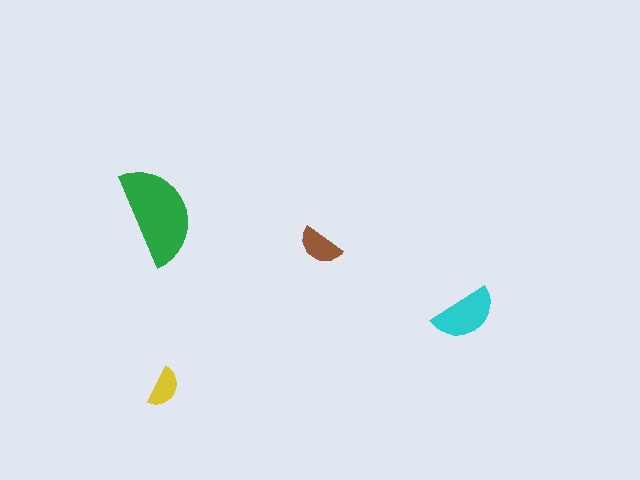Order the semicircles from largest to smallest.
the green one, the cyan one, the brown one, the yellow one.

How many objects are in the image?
There are 4 objects in the image.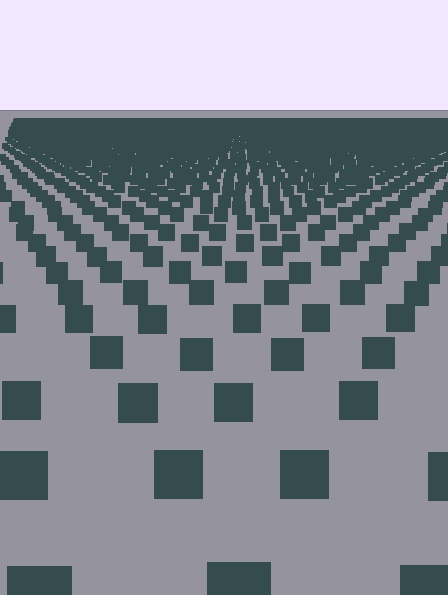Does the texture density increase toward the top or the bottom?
Density increases toward the top.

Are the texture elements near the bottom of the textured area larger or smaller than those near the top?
Larger. Near the bottom, elements are closer to the viewer and appear at a bigger on-screen size.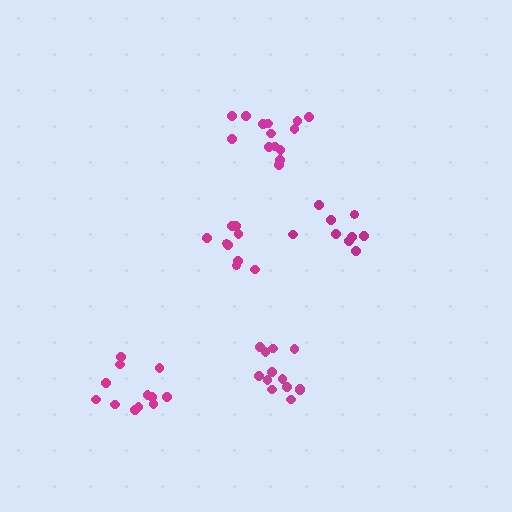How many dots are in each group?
Group 1: 9 dots, Group 2: 14 dots, Group 3: 10 dots, Group 4: 12 dots, Group 5: 13 dots (58 total).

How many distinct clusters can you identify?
There are 5 distinct clusters.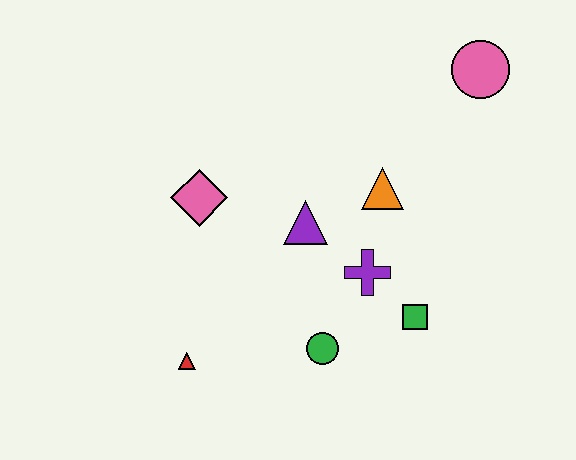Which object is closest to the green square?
The purple cross is closest to the green square.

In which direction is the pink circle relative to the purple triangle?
The pink circle is to the right of the purple triangle.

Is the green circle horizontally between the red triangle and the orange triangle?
Yes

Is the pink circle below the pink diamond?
No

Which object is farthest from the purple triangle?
The pink circle is farthest from the purple triangle.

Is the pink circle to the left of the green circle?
No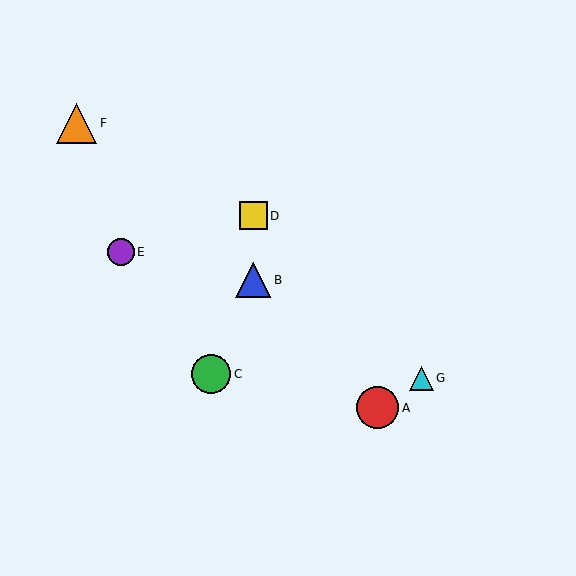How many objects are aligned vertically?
2 objects (B, D) are aligned vertically.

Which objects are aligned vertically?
Objects B, D are aligned vertically.